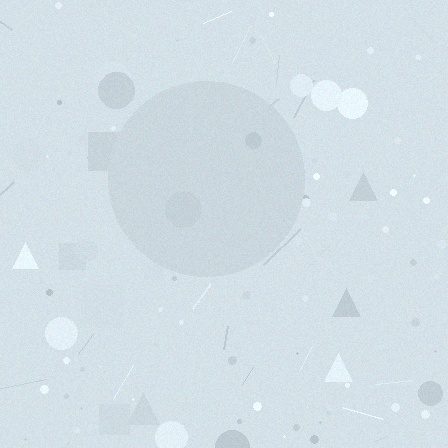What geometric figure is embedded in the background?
A circle is embedded in the background.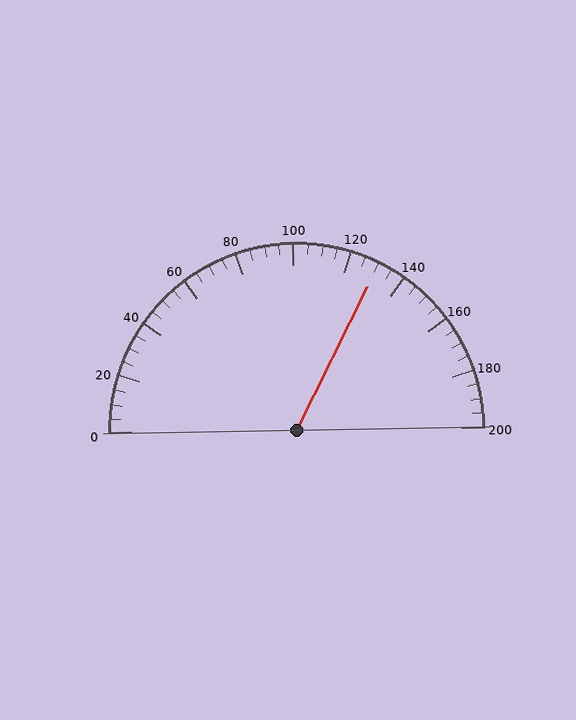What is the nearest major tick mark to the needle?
The nearest major tick mark is 120.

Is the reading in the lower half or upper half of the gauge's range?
The reading is in the upper half of the range (0 to 200).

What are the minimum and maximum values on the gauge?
The gauge ranges from 0 to 200.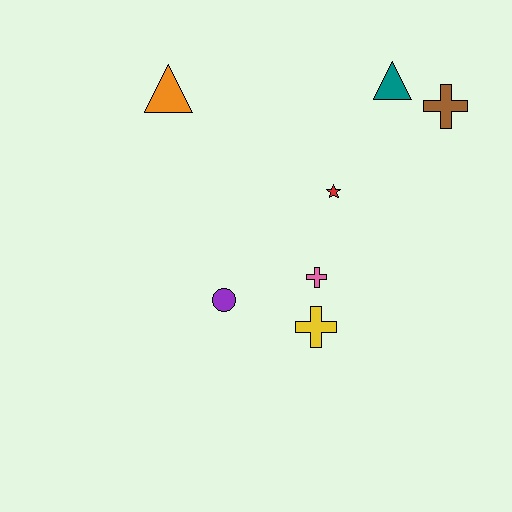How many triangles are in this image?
There are 2 triangles.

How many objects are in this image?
There are 7 objects.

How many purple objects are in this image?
There is 1 purple object.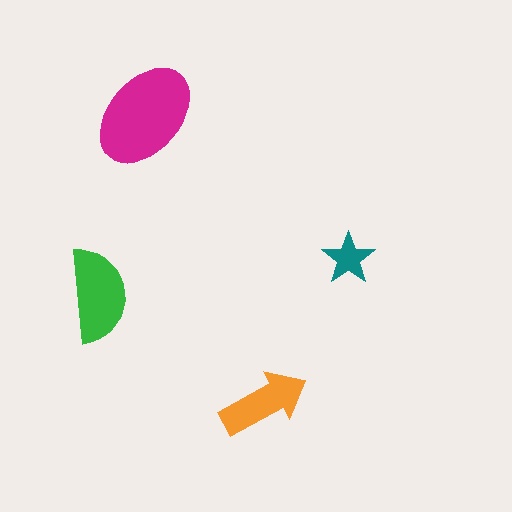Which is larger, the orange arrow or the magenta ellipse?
The magenta ellipse.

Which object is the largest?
The magenta ellipse.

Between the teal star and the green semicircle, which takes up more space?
The green semicircle.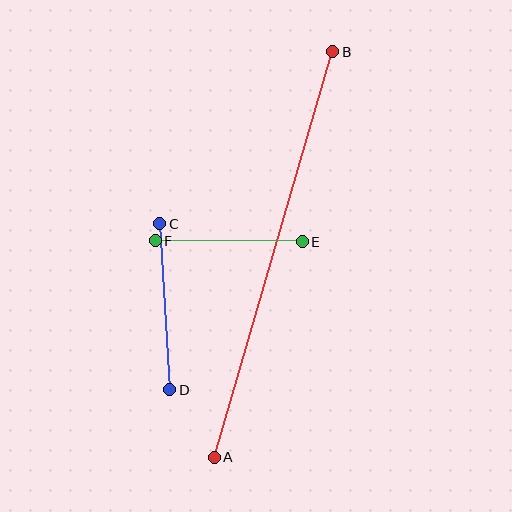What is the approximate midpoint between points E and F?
The midpoint is at approximately (229, 241) pixels.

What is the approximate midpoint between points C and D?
The midpoint is at approximately (165, 307) pixels.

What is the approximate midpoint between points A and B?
The midpoint is at approximately (273, 254) pixels.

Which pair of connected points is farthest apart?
Points A and B are farthest apart.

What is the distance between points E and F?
The distance is approximately 147 pixels.